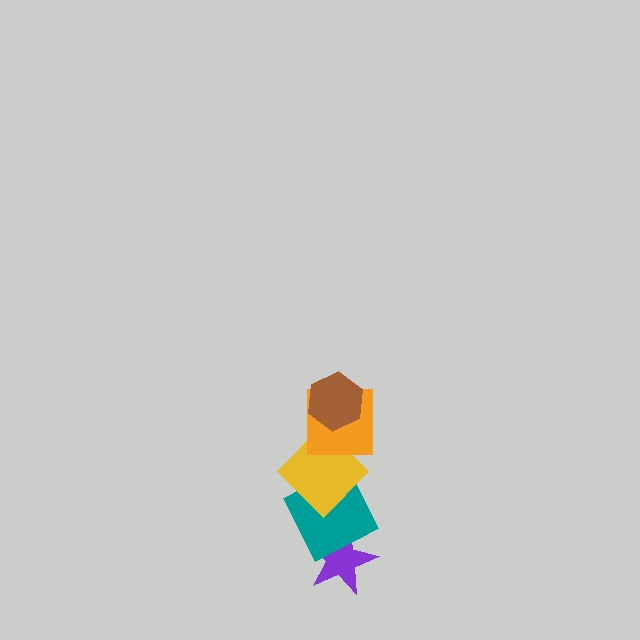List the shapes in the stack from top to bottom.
From top to bottom: the brown hexagon, the orange square, the yellow diamond, the teal square, the purple star.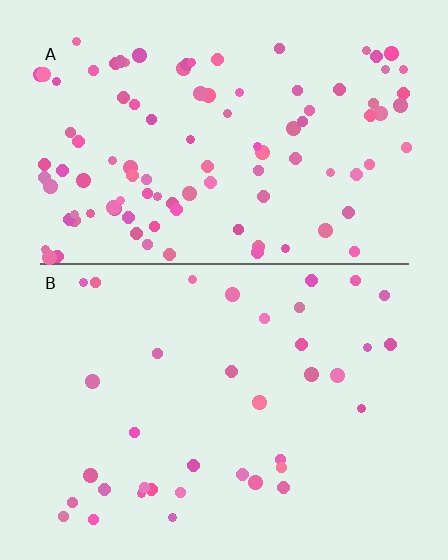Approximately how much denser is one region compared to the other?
Approximately 2.8× — region A over region B.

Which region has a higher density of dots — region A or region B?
A (the top).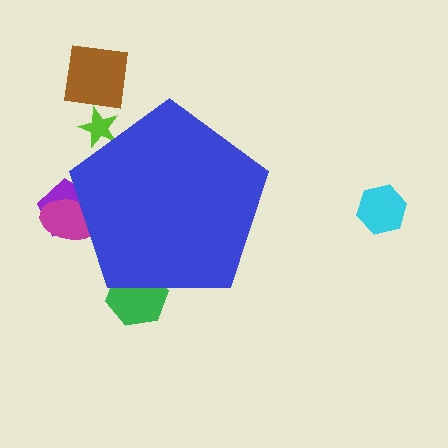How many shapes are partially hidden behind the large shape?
4 shapes are partially hidden.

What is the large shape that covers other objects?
A blue pentagon.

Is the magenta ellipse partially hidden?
Yes, the magenta ellipse is partially hidden behind the blue pentagon.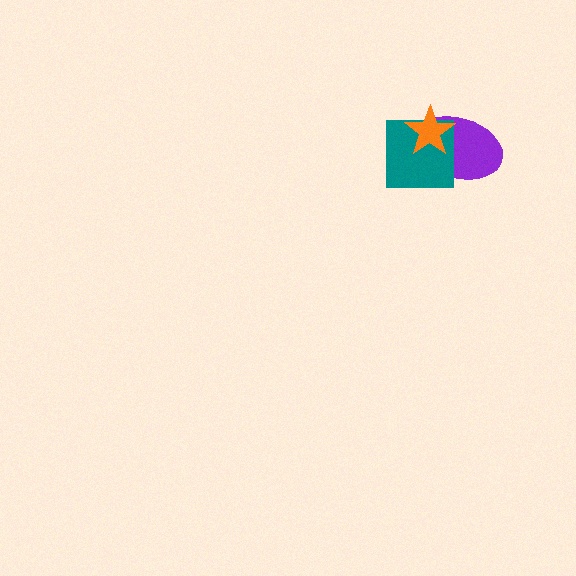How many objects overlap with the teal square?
2 objects overlap with the teal square.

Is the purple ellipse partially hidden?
Yes, it is partially covered by another shape.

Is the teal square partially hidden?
Yes, it is partially covered by another shape.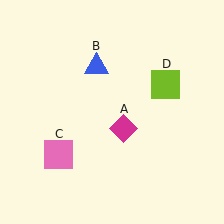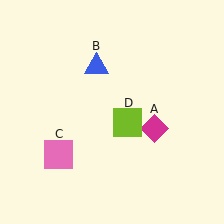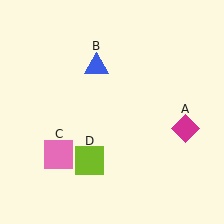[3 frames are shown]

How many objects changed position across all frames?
2 objects changed position: magenta diamond (object A), lime square (object D).